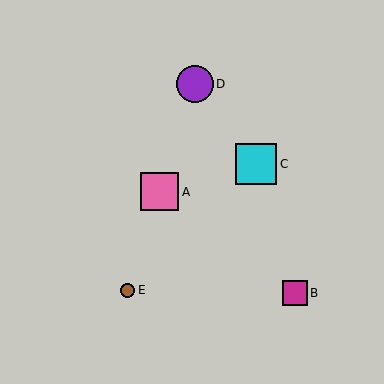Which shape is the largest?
The cyan square (labeled C) is the largest.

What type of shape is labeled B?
Shape B is a magenta square.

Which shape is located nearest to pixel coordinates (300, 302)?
The magenta square (labeled B) at (295, 293) is nearest to that location.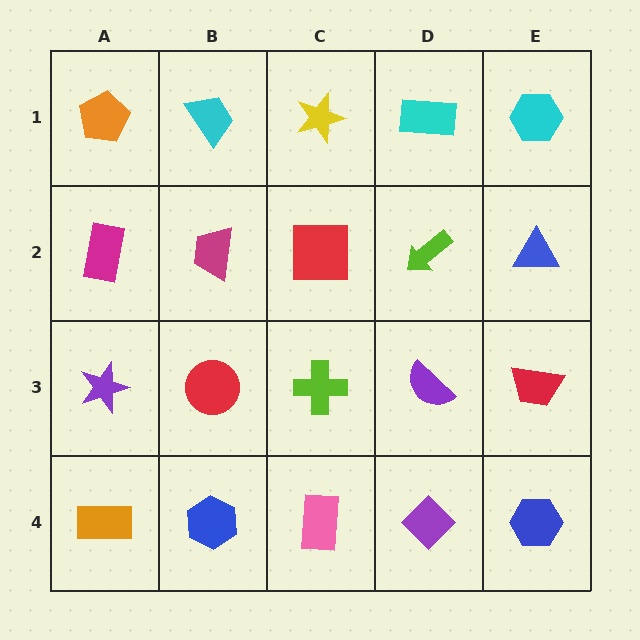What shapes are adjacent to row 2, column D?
A cyan rectangle (row 1, column D), a purple semicircle (row 3, column D), a red square (row 2, column C), a blue triangle (row 2, column E).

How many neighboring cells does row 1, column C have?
3.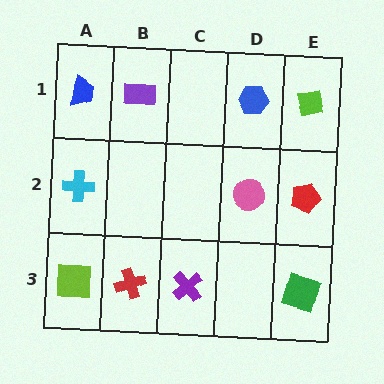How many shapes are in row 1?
4 shapes.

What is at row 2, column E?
A red pentagon.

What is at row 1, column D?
A blue hexagon.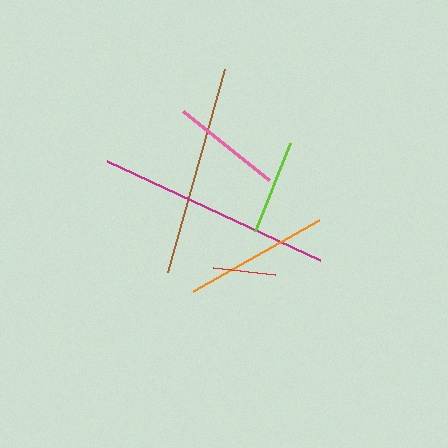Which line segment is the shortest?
The red line is the shortest at approximately 62 pixels.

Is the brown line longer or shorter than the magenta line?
The magenta line is longer than the brown line.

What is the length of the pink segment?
The pink segment is approximately 110 pixels long.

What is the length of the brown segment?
The brown segment is approximately 211 pixels long.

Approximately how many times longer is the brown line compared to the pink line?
The brown line is approximately 1.9 times the length of the pink line.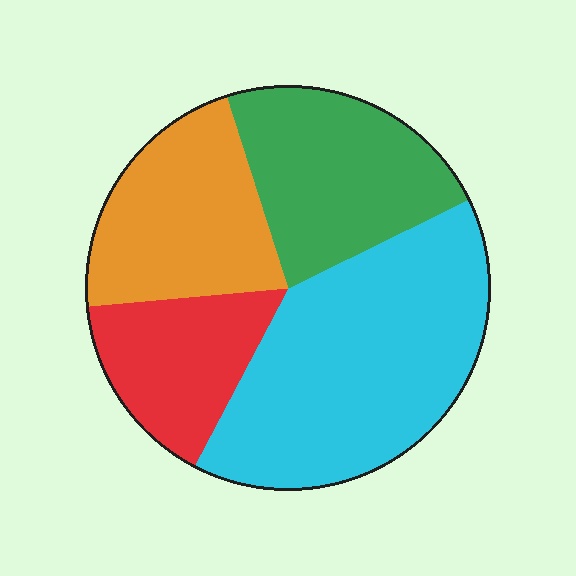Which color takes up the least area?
Red, at roughly 15%.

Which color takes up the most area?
Cyan, at roughly 40%.